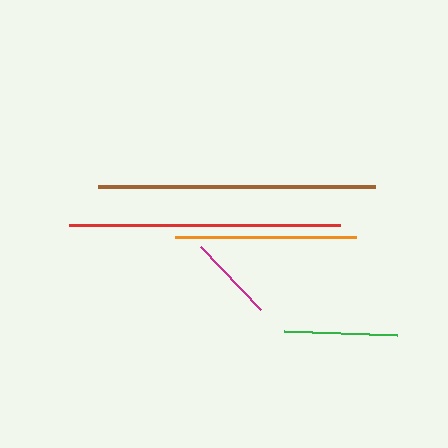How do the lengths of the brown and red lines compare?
The brown and red lines are approximately the same length.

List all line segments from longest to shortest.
From longest to shortest: brown, red, orange, green, magenta.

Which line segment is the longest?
The brown line is the longest at approximately 277 pixels.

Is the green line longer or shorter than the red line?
The red line is longer than the green line.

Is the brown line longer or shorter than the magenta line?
The brown line is longer than the magenta line.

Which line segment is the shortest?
The magenta line is the shortest at approximately 87 pixels.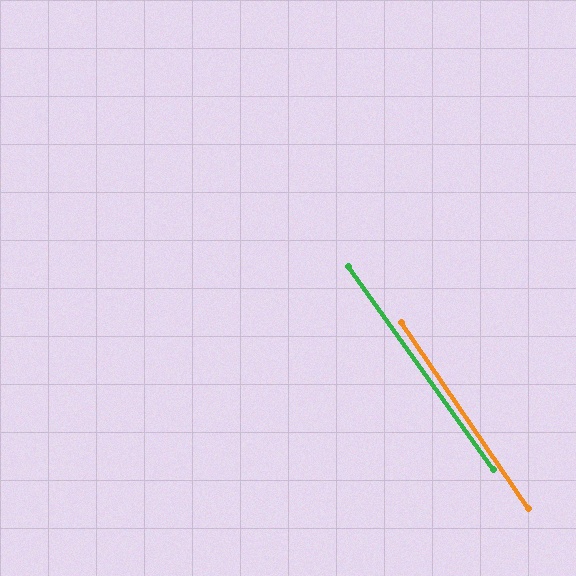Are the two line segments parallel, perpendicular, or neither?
Parallel — their directions differ by only 1.2°.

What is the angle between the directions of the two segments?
Approximately 1 degree.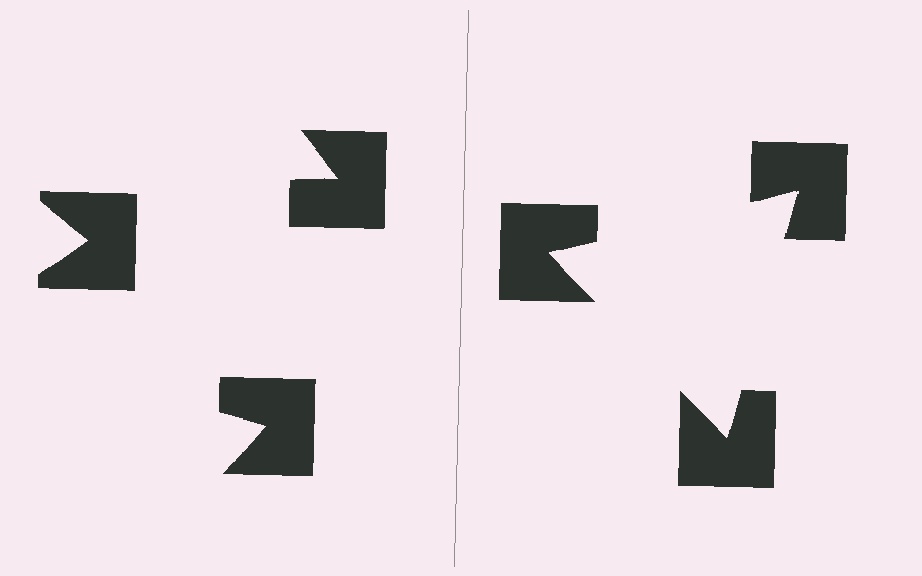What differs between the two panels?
The notched squares are positioned identically on both sides; only the wedge orientations differ. On the right they align to a triangle; on the left they are misaligned.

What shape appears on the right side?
An illusory triangle.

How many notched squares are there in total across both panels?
6 — 3 on each side.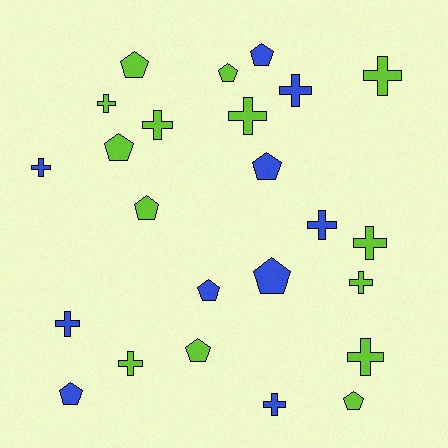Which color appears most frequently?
Lime, with 14 objects.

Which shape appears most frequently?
Cross, with 13 objects.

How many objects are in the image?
There are 24 objects.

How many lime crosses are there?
There are 8 lime crosses.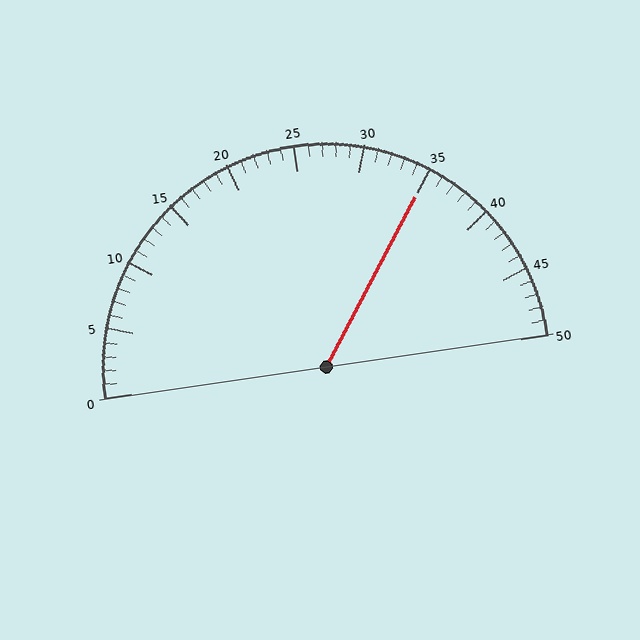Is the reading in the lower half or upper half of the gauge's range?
The reading is in the upper half of the range (0 to 50).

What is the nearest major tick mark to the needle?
The nearest major tick mark is 35.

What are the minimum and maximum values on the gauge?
The gauge ranges from 0 to 50.